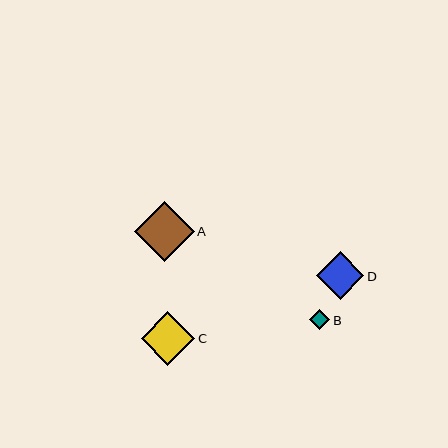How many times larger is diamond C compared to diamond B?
Diamond C is approximately 2.7 times the size of diamond B.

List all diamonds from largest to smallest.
From largest to smallest: A, C, D, B.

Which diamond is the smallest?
Diamond B is the smallest with a size of approximately 20 pixels.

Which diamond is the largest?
Diamond A is the largest with a size of approximately 59 pixels.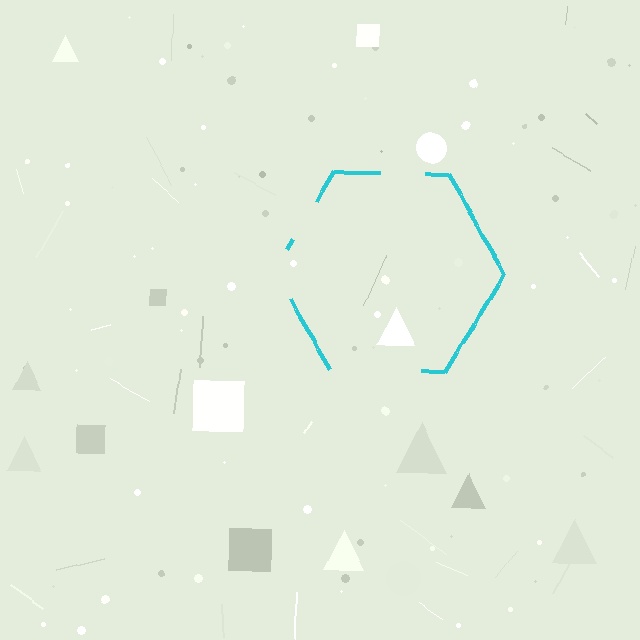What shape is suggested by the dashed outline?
The dashed outline suggests a hexagon.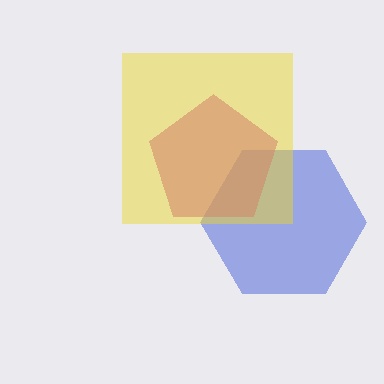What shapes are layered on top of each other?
The layered shapes are: a blue hexagon, a magenta pentagon, a yellow square.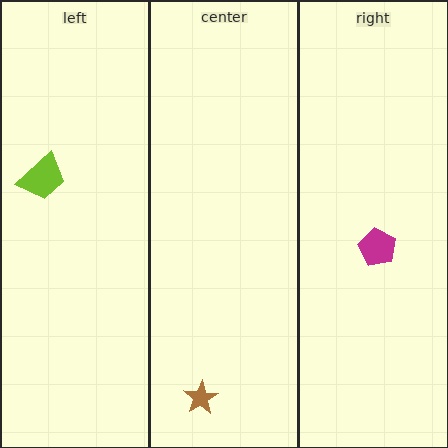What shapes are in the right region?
The magenta pentagon.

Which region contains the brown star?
The center region.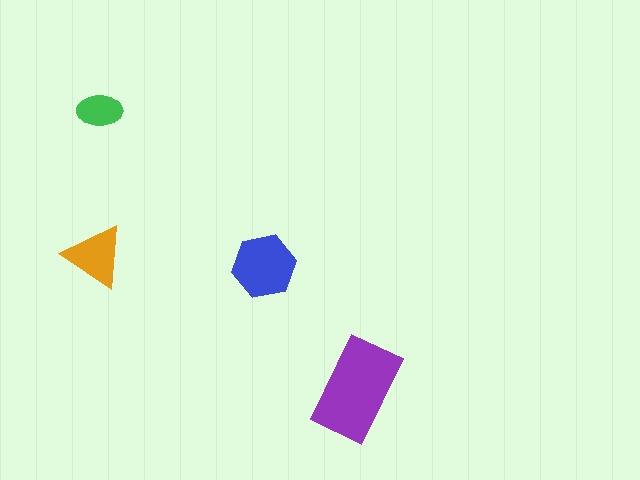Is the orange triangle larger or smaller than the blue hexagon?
Smaller.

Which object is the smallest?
The green ellipse.